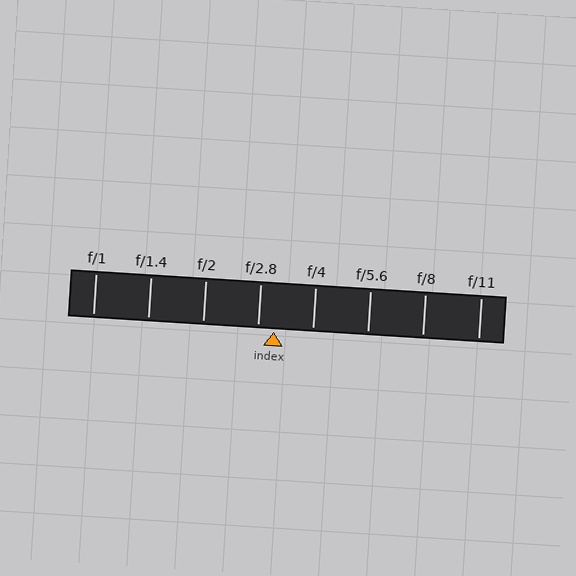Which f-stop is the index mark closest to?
The index mark is closest to f/2.8.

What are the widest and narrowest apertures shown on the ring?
The widest aperture shown is f/1 and the narrowest is f/11.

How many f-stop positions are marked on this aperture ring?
There are 8 f-stop positions marked.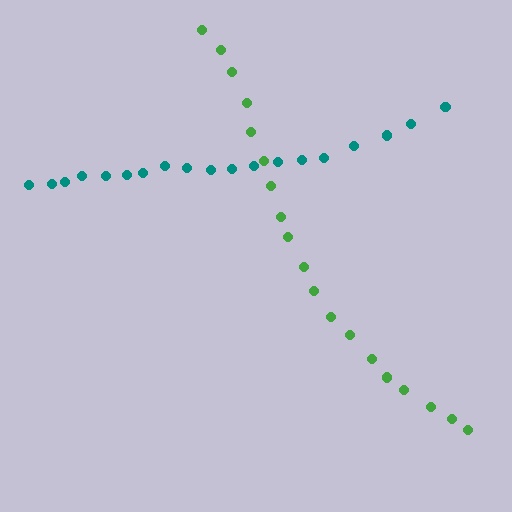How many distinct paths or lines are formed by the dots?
There are 2 distinct paths.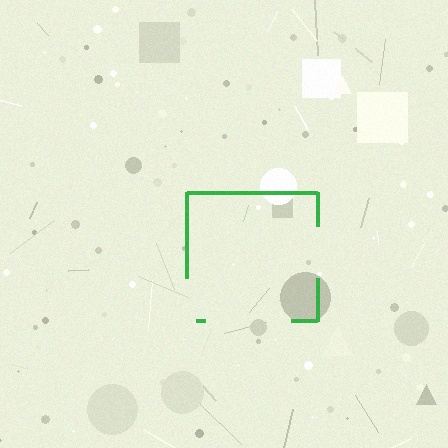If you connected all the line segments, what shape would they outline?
They would outline a square.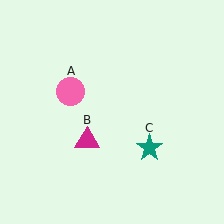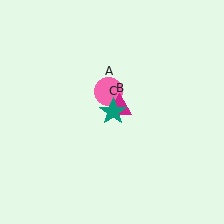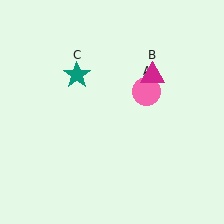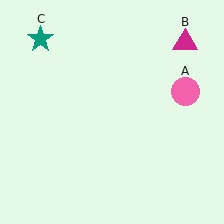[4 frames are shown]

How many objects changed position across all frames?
3 objects changed position: pink circle (object A), magenta triangle (object B), teal star (object C).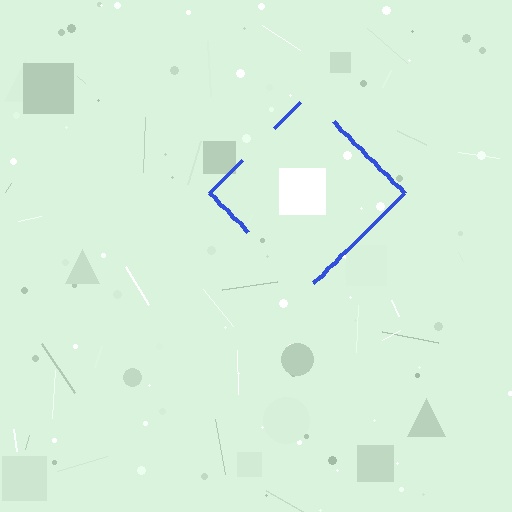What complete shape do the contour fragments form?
The contour fragments form a diamond.